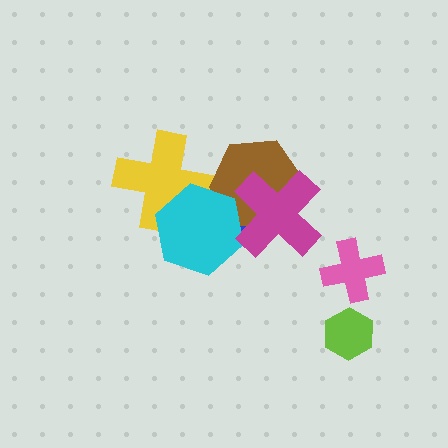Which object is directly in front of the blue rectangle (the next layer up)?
The yellow cross is directly in front of the blue rectangle.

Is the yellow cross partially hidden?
Yes, it is partially covered by another shape.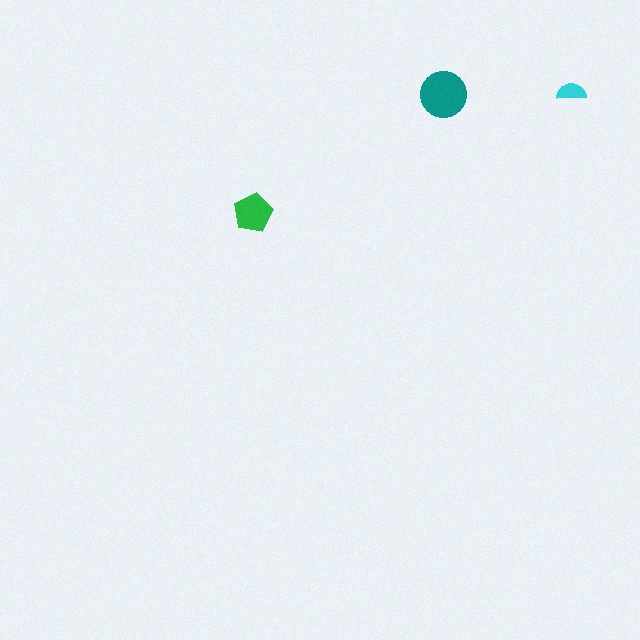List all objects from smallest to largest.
The cyan semicircle, the green pentagon, the teal circle.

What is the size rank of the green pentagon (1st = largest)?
2nd.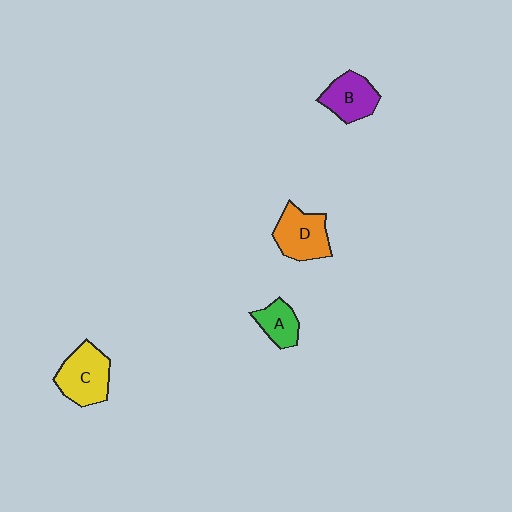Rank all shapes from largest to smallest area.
From largest to smallest: C (yellow), D (orange), B (purple), A (green).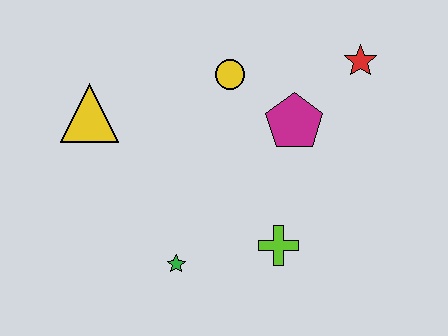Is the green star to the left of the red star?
Yes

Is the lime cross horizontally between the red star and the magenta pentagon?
No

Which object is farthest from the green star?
The red star is farthest from the green star.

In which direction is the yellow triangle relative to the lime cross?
The yellow triangle is to the left of the lime cross.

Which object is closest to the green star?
The lime cross is closest to the green star.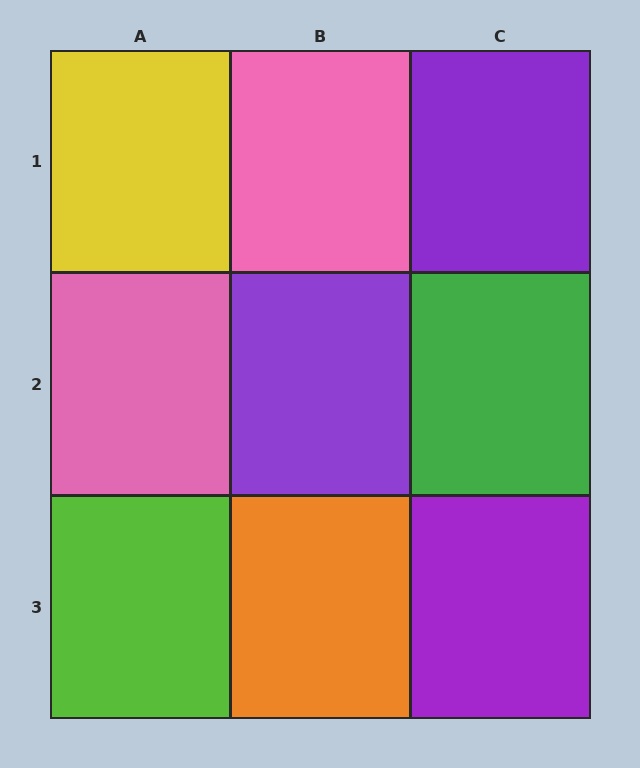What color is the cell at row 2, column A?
Pink.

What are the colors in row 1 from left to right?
Yellow, pink, purple.